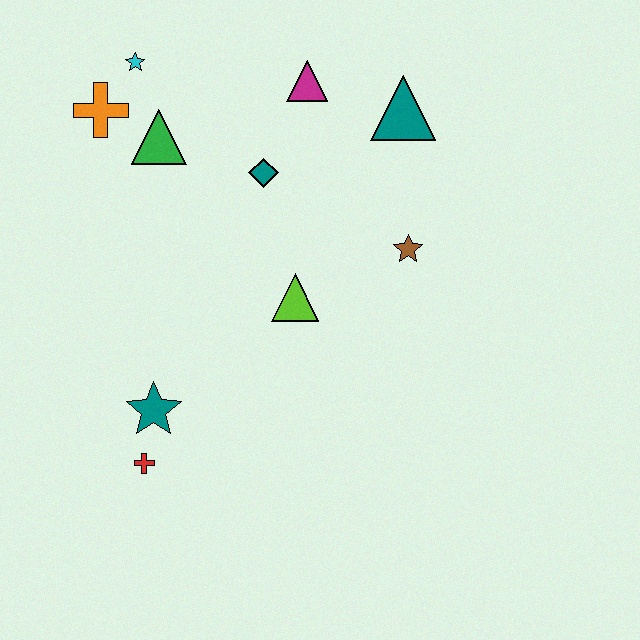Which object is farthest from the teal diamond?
The red cross is farthest from the teal diamond.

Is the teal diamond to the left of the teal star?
No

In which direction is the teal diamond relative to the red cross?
The teal diamond is above the red cross.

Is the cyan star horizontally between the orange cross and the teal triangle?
Yes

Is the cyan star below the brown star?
No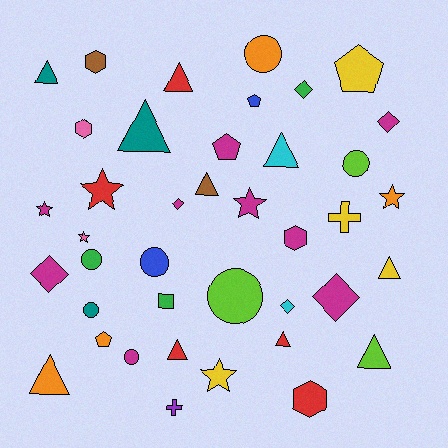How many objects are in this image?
There are 40 objects.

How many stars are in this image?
There are 6 stars.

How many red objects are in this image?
There are 5 red objects.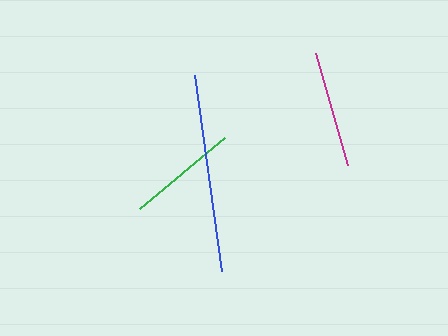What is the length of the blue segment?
The blue segment is approximately 198 pixels long.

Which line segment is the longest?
The blue line is the longest at approximately 198 pixels.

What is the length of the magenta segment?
The magenta segment is approximately 116 pixels long.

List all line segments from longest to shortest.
From longest to shortest: blue, magenta, green.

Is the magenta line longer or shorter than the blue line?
The blue line is longer than the magenta line.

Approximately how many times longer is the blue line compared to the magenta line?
The blue line is approximately 1.7 times the length of the magenta line.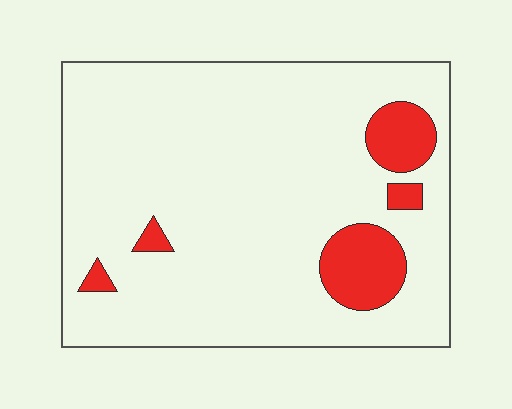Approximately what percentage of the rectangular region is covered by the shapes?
Approximately 10%.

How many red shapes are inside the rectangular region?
5.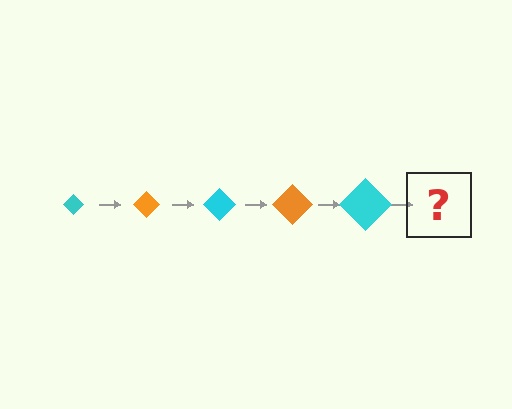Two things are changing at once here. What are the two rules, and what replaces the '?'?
The two rules are that the diamond grows larger each step and the color cycles through cyan and orange. The '?' should be an orange diamond, larger than the previous one.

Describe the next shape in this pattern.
It should be an orange diamond, larger than the previous one.